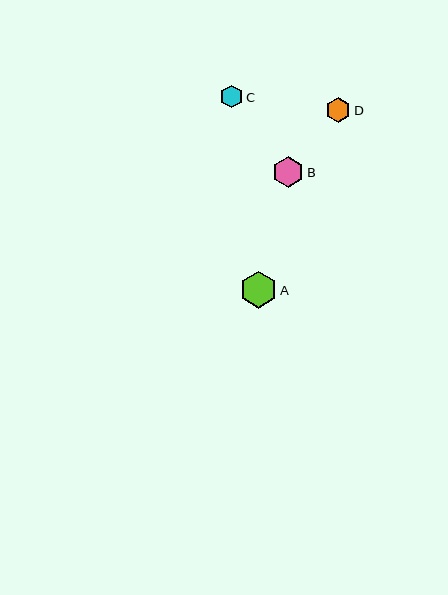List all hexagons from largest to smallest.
From largest to smallest: A, B, D, C.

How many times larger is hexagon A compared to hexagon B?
Hexagon A is approximately 1.2 times the size of hexagon B.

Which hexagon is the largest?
Hexagon A is the largest with a size of approximately 37 pixels.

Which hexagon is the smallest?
Hexagon C is the smallest with a size of approximately 23 pixels.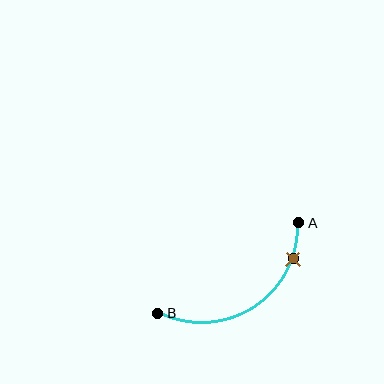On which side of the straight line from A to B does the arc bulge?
The arc bulges below the straight line connecting A and B.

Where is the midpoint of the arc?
The arc midpoint is the point on the curve farthest from the straight line joining A and B. It sits below that line.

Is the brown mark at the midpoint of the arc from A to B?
No. The brown mark lies on the arc but is closer to endpoint A. The arc midpoint would be at the point on the curve equidistant along the arc from both A and B.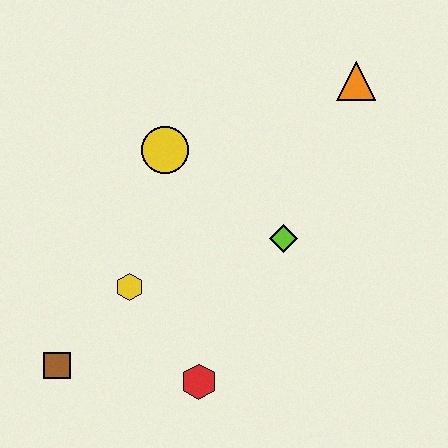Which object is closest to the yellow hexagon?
The brown square is closest to the yellow hexagon.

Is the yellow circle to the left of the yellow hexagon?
No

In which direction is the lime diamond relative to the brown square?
The lime diamond is to the right of the brown square.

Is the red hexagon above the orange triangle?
No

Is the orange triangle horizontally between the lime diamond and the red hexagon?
No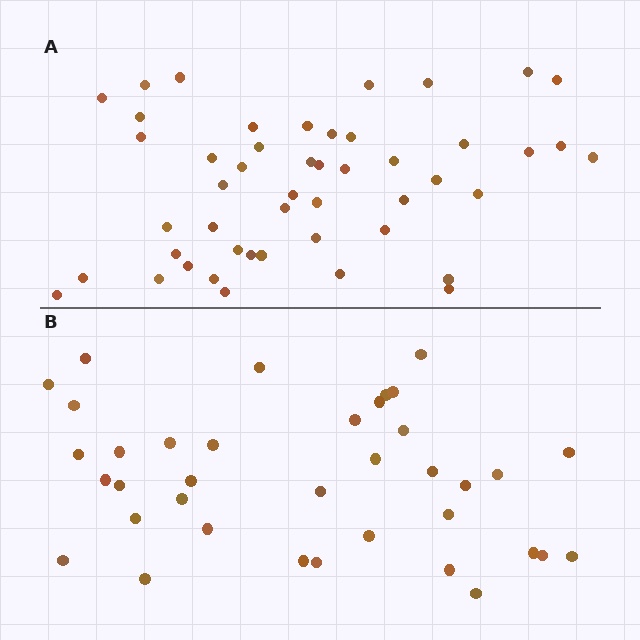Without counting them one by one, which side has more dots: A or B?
Region A (the top region) has more dots.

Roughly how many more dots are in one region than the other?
Region A has roughly 12 or so more dots than region B.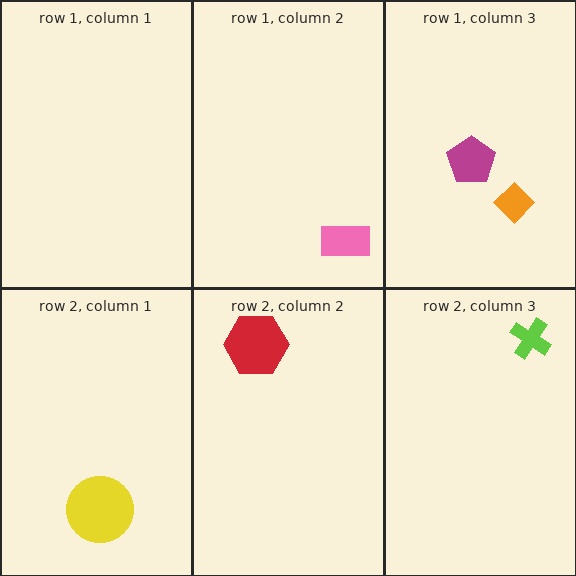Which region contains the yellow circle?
The row 2, column 1 region.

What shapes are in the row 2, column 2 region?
The red hexagon.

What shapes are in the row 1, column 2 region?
The pink rectangle.